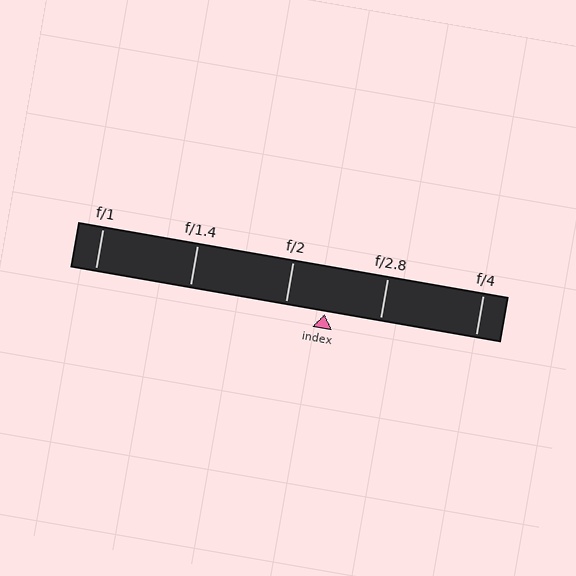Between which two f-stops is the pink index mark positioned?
The index mark is between f/2 and f/2.8.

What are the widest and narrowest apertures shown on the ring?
The widest aperture shown is f/1 and the narrowest is f/4.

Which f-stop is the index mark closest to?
The index mark is closest to f/2.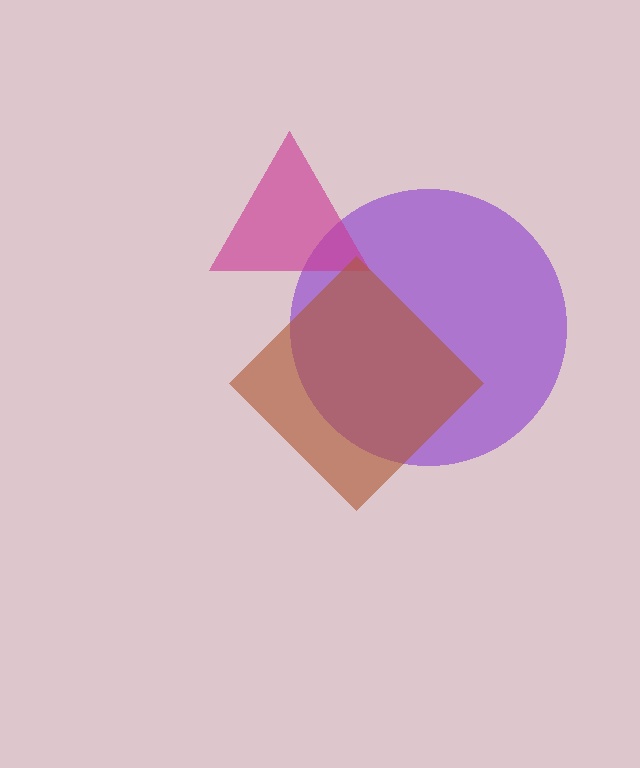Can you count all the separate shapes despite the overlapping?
Yes, there are 3 separate shapes.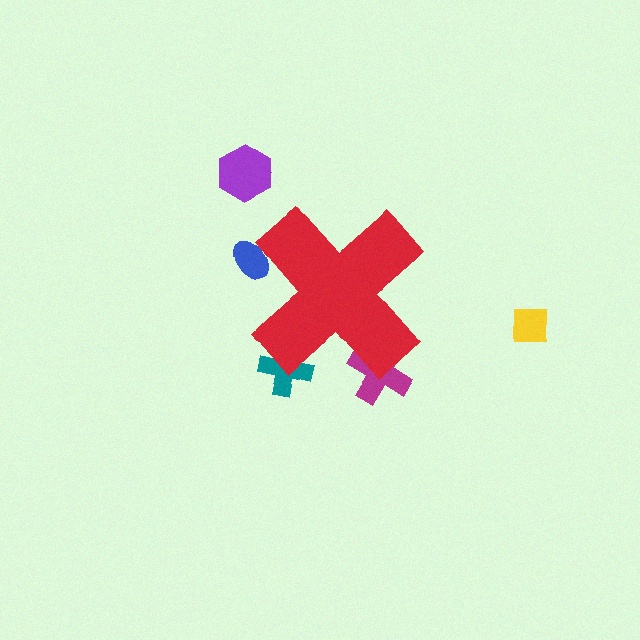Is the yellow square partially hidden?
No, the yellow square is fully visible.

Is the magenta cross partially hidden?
Yes, the magenta cross is partially hidden behind the red cross.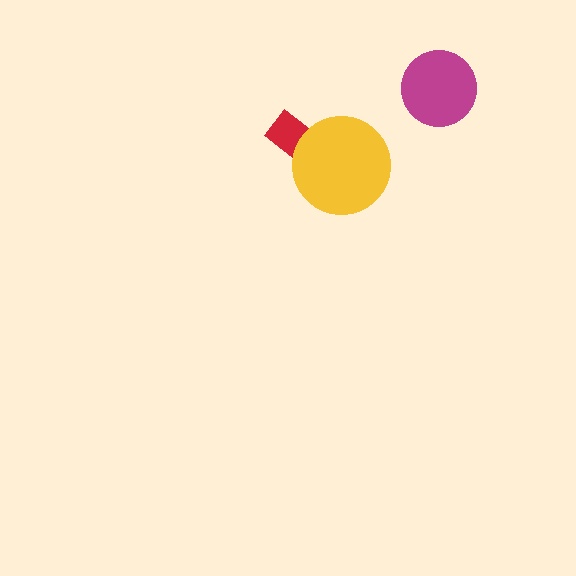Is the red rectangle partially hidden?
Yes, it is partially covered by another shape.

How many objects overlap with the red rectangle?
1 object overlaps with the red rectangle.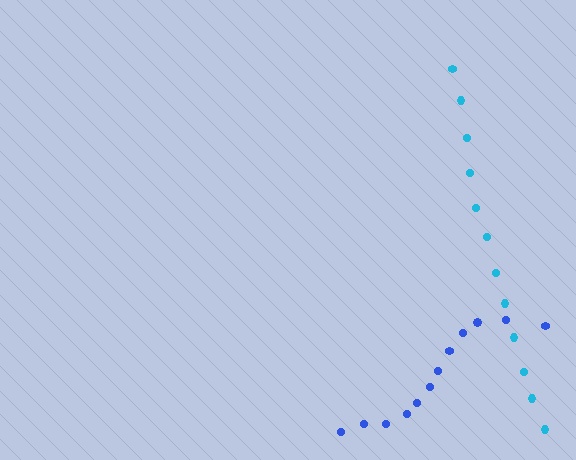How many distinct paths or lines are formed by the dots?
There are 2 distinct paths.